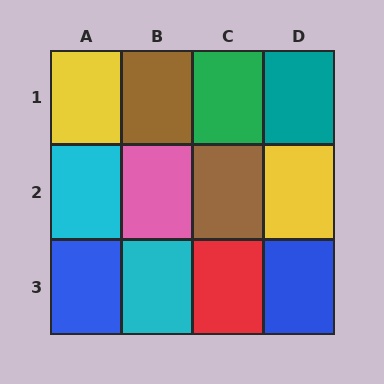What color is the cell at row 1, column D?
Teal.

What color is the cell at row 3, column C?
Red.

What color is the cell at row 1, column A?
Yellow.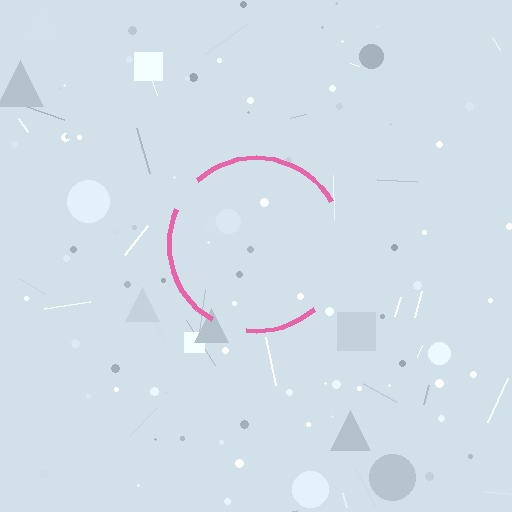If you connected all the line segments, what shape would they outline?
They would outline a circle.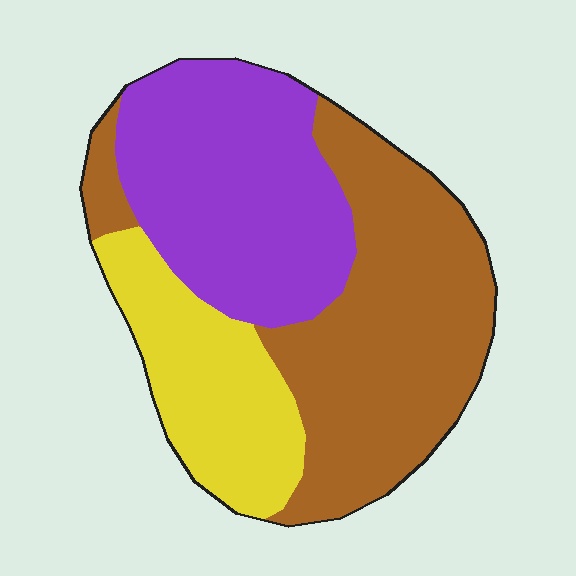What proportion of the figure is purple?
Purple takes up about one third (1/3) of the figure.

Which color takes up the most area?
Brown, at roughly 45%.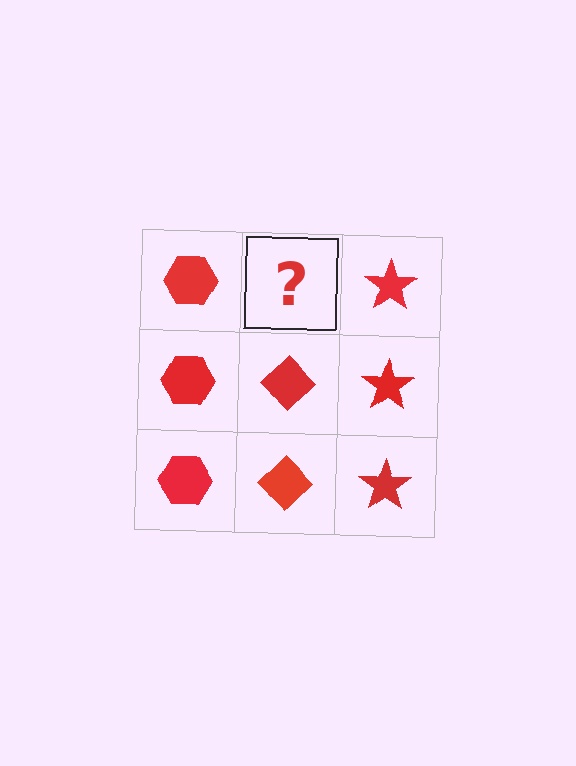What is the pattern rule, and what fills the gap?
The rule is that each column has a consistent shape. The gap should be filled with a red diamond.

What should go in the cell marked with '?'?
The missing cell should contain a red diamond.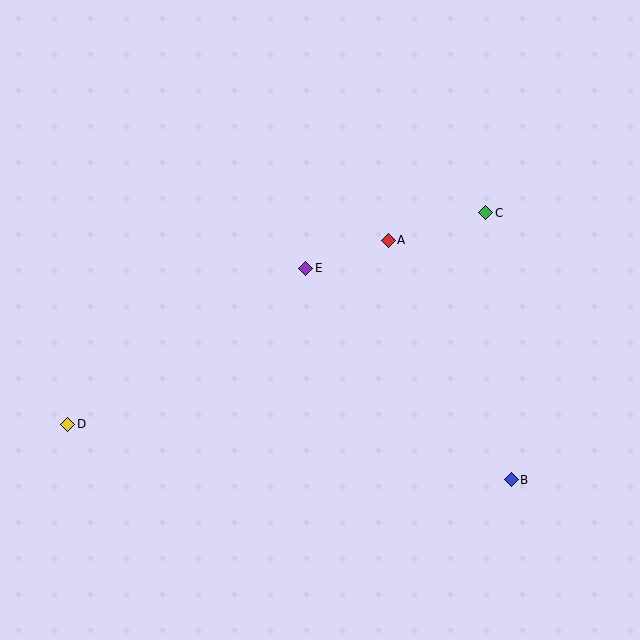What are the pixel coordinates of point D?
Point D is at (68, 424).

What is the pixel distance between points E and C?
The distance between E and C is 189 pixels.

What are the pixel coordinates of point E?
Point E is at (306, 268).